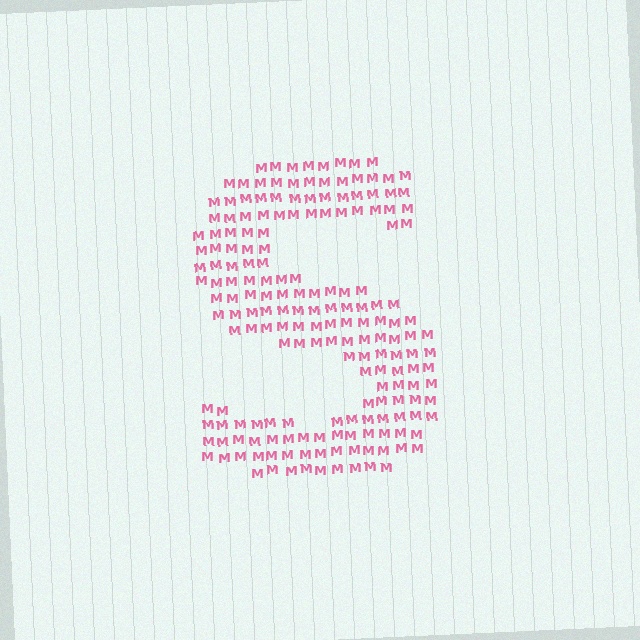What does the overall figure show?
The overall figure shows the letter S.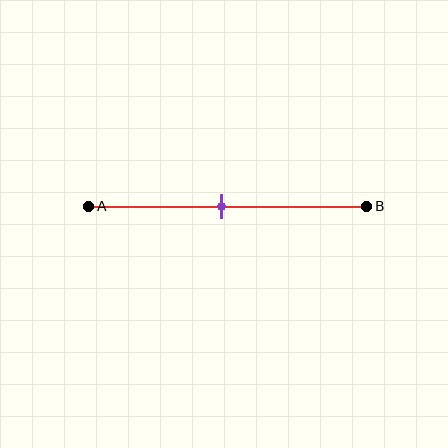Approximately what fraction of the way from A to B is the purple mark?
The purple mark is approximately 50% of the way from A to B.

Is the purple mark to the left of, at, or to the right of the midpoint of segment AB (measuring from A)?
The purple mark is approximately at the midpoint of segment AB.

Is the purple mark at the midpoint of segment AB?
Yes, the mark is approximately at the midpoint.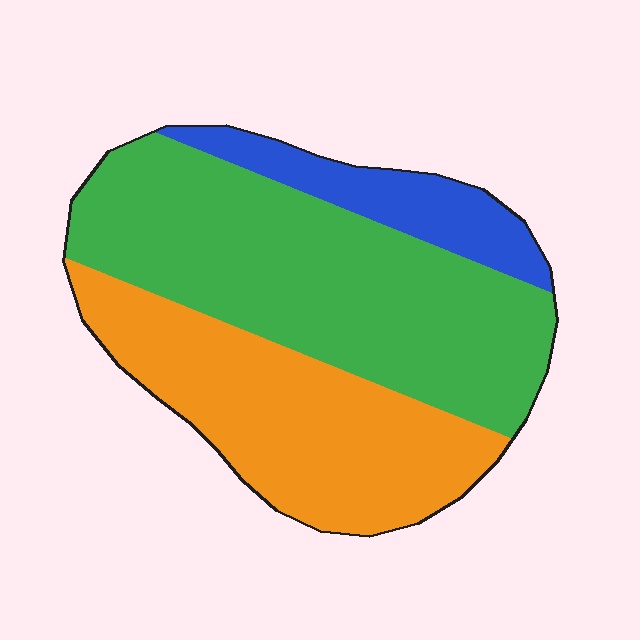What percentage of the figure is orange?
Orange covers 36% of the figure.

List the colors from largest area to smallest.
From largest to smallest: green, orange, blue.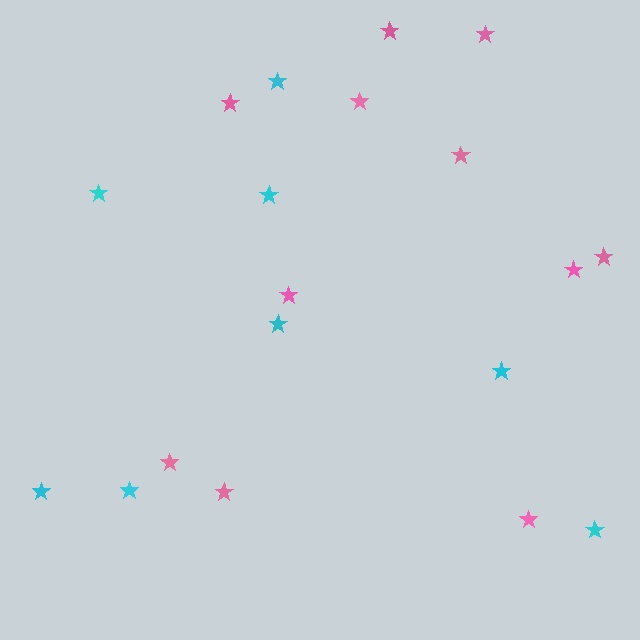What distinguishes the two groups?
There are 2 groups: one group of cyan stars (8) and one group of pink stars (11).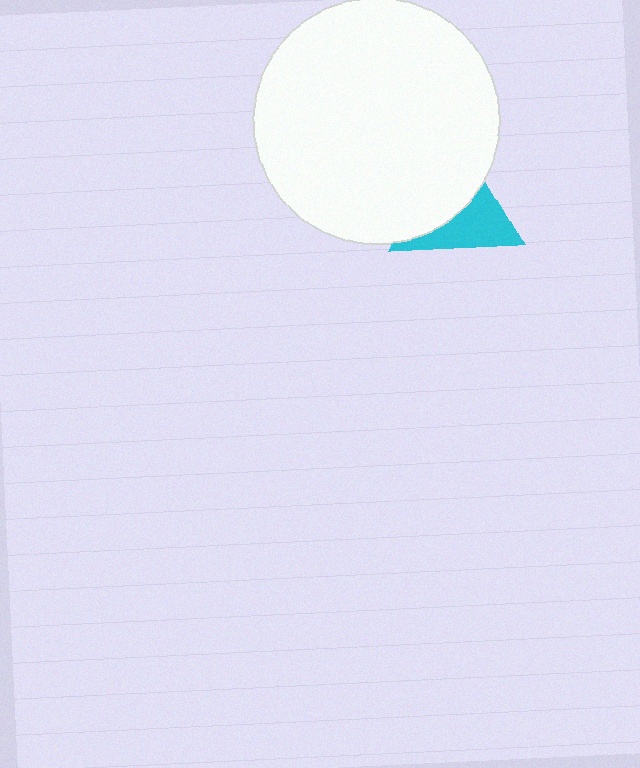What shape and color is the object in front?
The object in front is a white circle.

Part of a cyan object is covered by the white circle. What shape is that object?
It is a triangle.